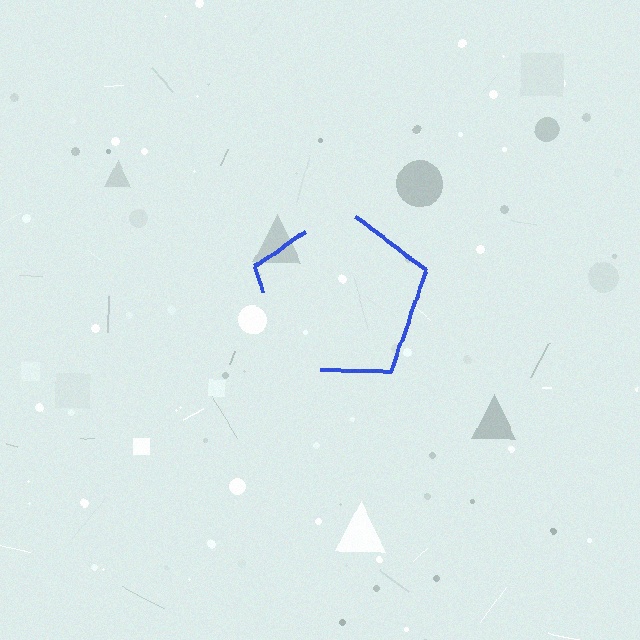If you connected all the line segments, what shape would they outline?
They would outline a pentagon.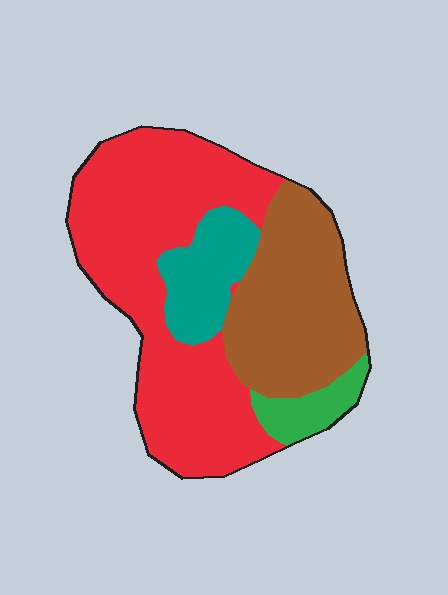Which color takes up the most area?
Red, at roughly 55%.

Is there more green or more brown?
Brown.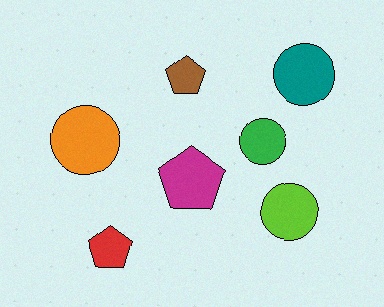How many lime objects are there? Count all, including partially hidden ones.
There is 1 lime object.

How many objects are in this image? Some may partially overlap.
There are 7 objects.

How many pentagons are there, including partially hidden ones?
There are 3 pentagons.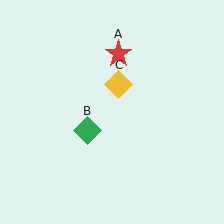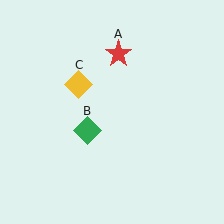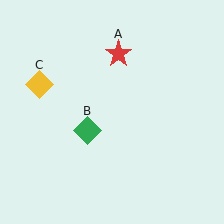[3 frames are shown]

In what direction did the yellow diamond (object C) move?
The yellow diamond (object C) moved left.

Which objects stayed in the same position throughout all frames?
Red star (object A) and green diamond (object B) remained stationary.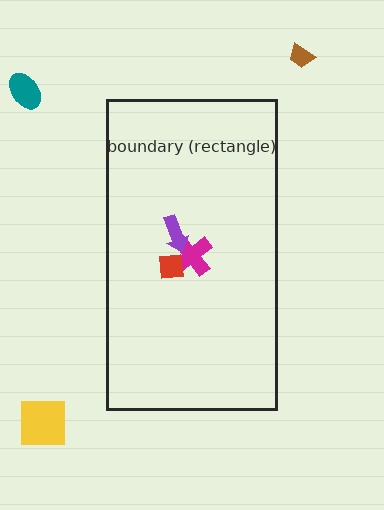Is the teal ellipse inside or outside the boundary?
Outside.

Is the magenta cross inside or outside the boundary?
Inside.